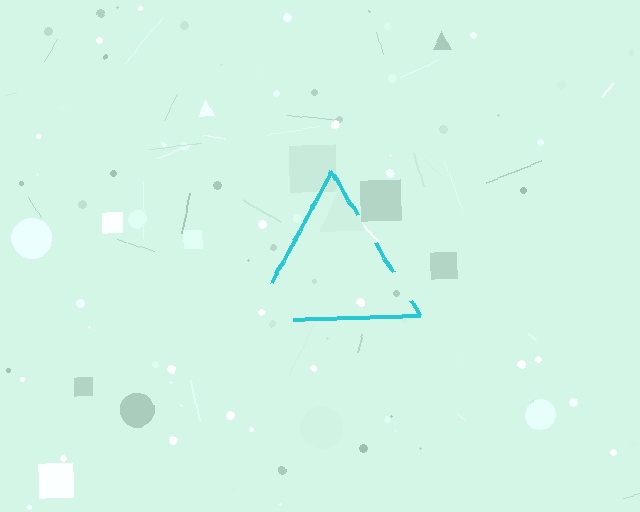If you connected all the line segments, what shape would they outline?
They would outline a triangle.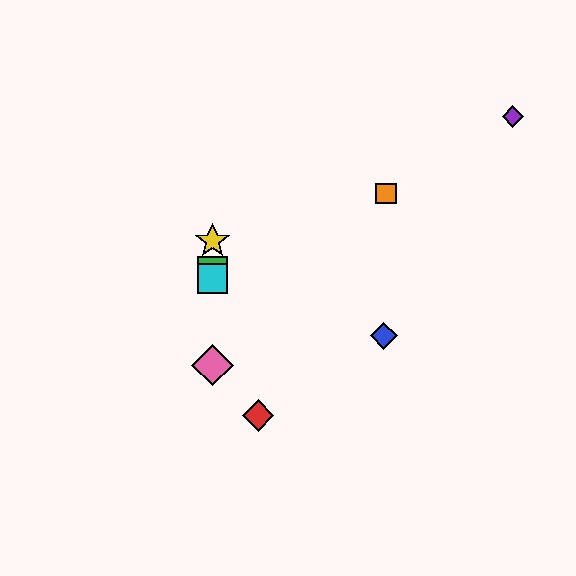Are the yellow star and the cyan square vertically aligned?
Yes, both are at x≈212.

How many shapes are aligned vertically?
4 shapes (the green square, the yellow star, the cyan square, the pink diamond) are aligned vertically.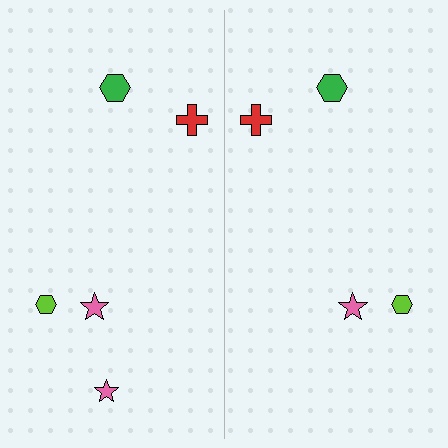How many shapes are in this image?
There are 9 shapes in this image.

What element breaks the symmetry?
A pink star is missing from the right side.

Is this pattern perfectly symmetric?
No, the pattern is not perfectly symmetric. A pink star is missing from the right side.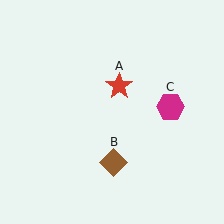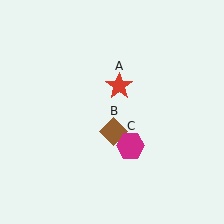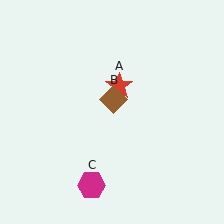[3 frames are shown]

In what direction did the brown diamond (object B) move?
The brown diamond (object B) moved up.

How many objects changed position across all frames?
2 objects changed position: brown diamond (object B), magenta hexagon (object C).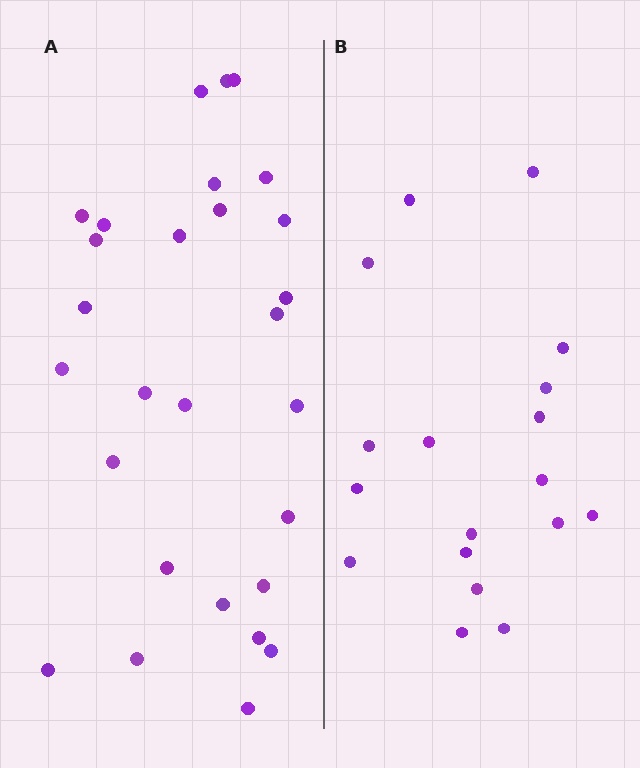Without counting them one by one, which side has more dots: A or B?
Region A (the left region) has more dots.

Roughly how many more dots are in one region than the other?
Region A has roughly 10 or so more dots than region B.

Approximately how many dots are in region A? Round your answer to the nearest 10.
About 30 dots. (The exact count is 28, which rounds to 30.)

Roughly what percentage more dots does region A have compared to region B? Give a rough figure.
About 55% more.